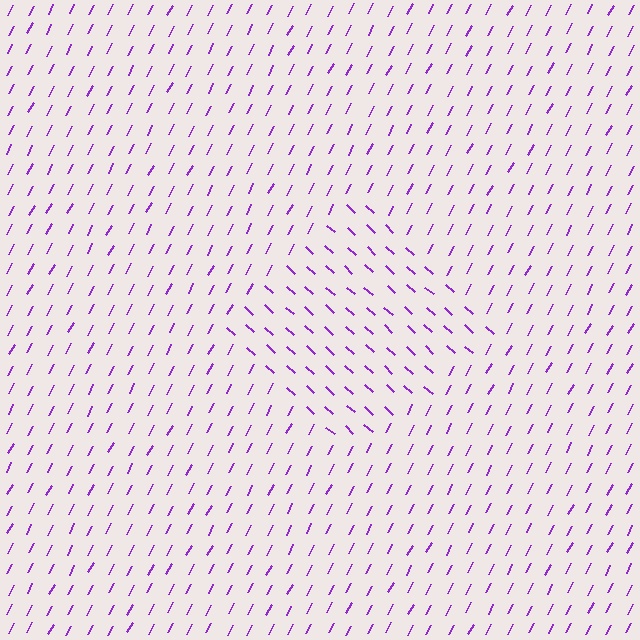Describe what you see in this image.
The image is filled with small purple line segments. A diamond region in the image has lines oriented differently from the surrounding lines, creating a visible texture boundary.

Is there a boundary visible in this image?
Yes, there is a texture boundary formed by a change in line orientation.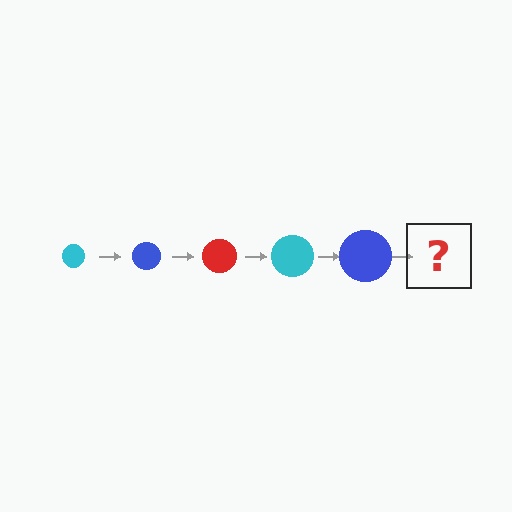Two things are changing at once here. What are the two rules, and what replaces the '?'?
The two rules are that the circle grows larger each step and the color cycles through cyan, blue, and red. The '?' should be a red circle, larger than the previous one.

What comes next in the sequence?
The next element should be a red circle, larger than the previous one.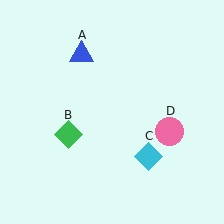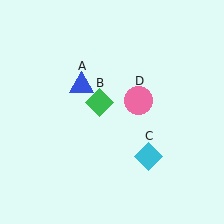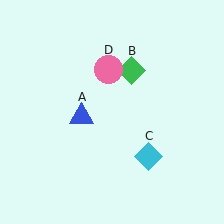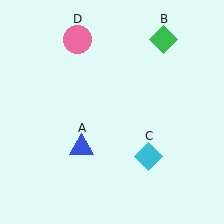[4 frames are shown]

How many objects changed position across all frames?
3 objects changed position: blue triangle (object A), green diamond (object B), pink circle (object D).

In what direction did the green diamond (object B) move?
The green diamond (object B) moved up and to the right.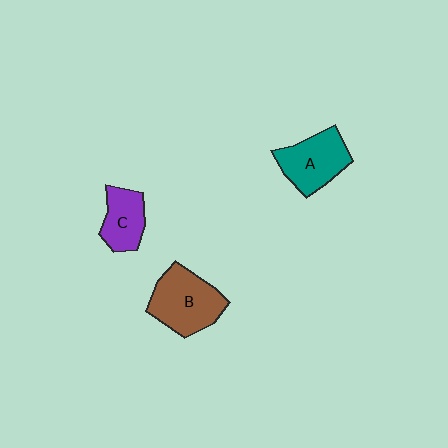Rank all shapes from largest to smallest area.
From largest to smallest: B (brown), A (teal), C (purple).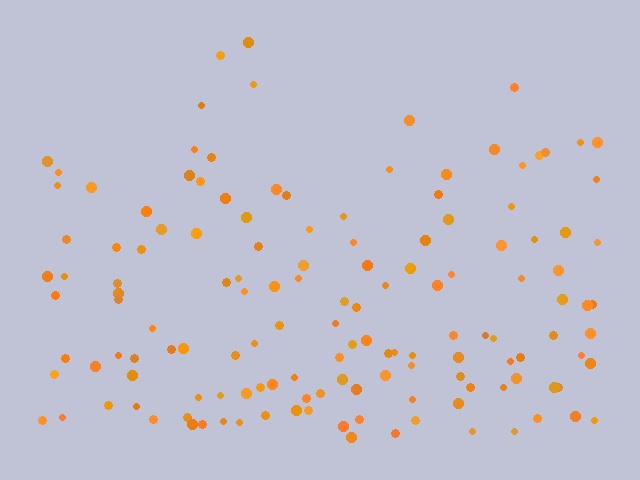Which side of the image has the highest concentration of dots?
The bottom.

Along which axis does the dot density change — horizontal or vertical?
Vertical.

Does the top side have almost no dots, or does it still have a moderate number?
Still a moderate number, just noticeably fewer than the bottom.